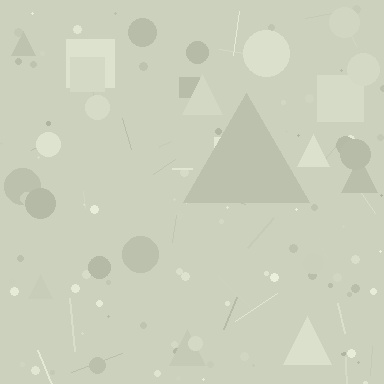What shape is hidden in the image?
A triangle is hidden in the image.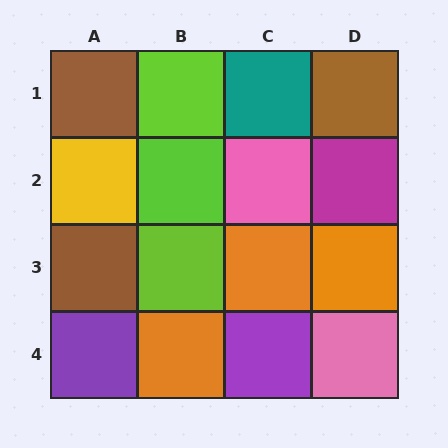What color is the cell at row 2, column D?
Magenta.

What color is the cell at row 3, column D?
Orange.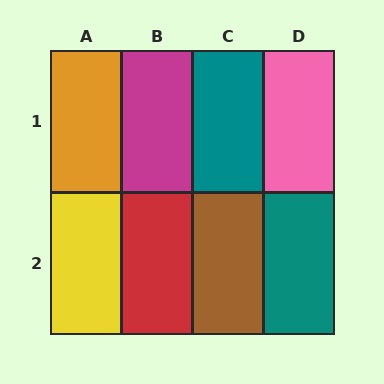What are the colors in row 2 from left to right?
Yellow, red, brown, teal.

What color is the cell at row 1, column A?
Orange.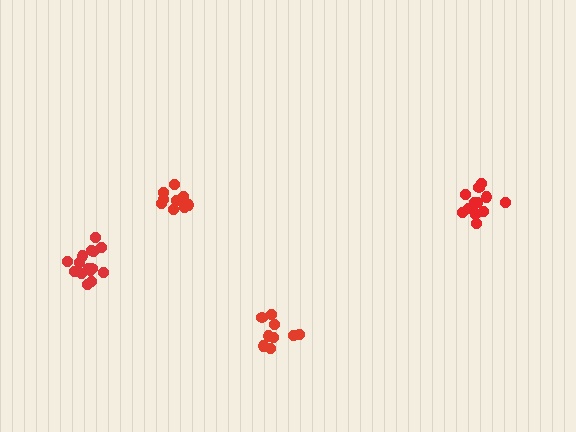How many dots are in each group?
Group 1: 15 dots, Group 2: 9 dots, Group 3: 9 dots, Group 4: 13 dots (46 total).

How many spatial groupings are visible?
There are 4 spatial groupings.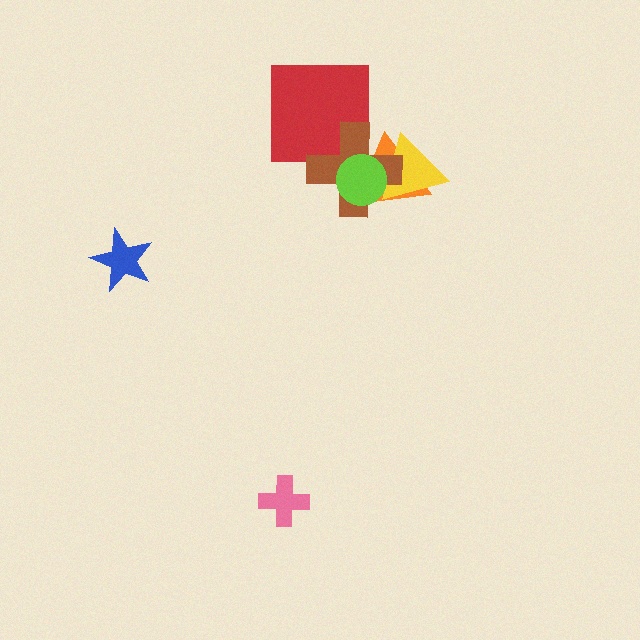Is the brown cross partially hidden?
Yes, it is partially covered by another shape.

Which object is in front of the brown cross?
The lime circle is in front of the brown cross.